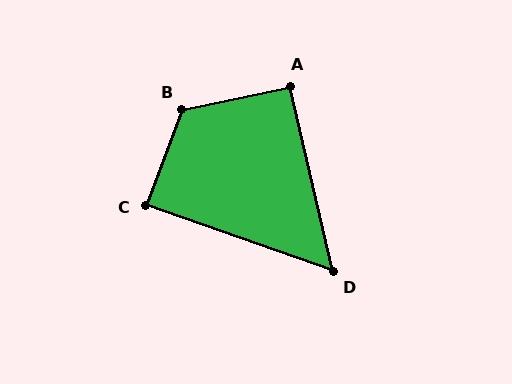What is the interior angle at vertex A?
Approximately 91 degrees (approximately right).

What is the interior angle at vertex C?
Approximately 89 degrees (approximately right).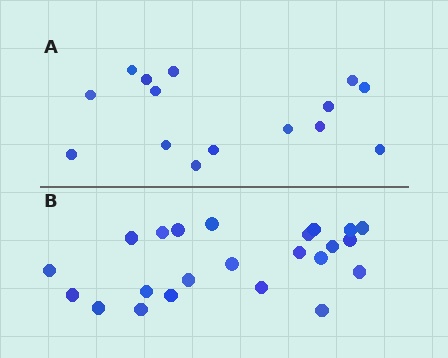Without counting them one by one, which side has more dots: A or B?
Region B (the bottom region) has more dots.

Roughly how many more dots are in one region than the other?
Region B has roughly 8 or so more dots than region A.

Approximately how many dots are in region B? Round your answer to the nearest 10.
About 20 dots. (The exact count is 23, which rounds to 20.)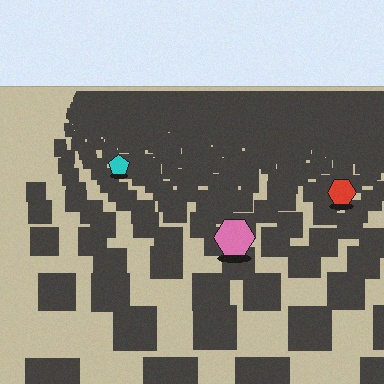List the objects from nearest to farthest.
From nearest to farthest: the pink hexagon, the red hexagon, the cyan pentagon.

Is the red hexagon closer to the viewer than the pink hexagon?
No. The pink hexagon is closer — you can tell from the texture gradient: the ground texture is coarser near it.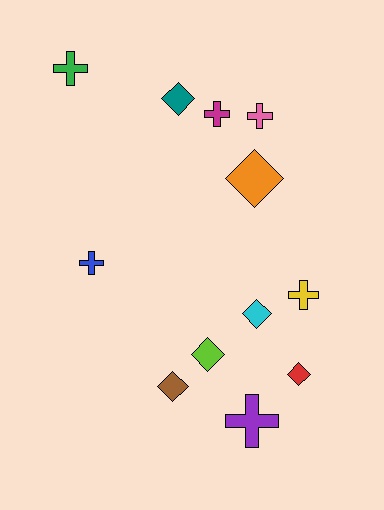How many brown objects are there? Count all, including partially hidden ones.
There is 1 brown object.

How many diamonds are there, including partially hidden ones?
There are 6 diamonds.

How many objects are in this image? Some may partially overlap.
There are 12 objects.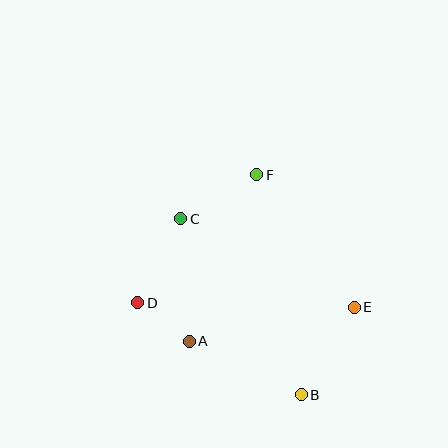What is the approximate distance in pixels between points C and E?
The distance between C and E is approximately 195 pixels.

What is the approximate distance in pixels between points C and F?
The distance between C and F is approximately 88 pixels.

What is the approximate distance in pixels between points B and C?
The distance between B and C is approximately 213 pixels.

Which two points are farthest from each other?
Points B and F are farthest from each other.